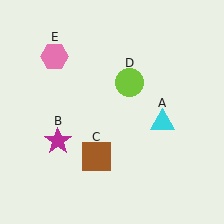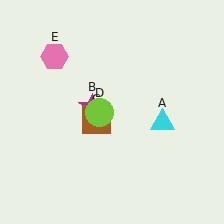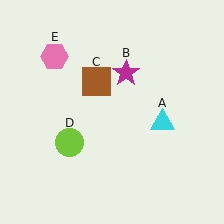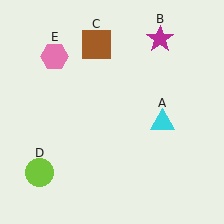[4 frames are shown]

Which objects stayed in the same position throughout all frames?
Cyan triangle (object A) and pink hexagon (object E) remained stationary.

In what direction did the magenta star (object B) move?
The magenta star (object B) moved up and to the right.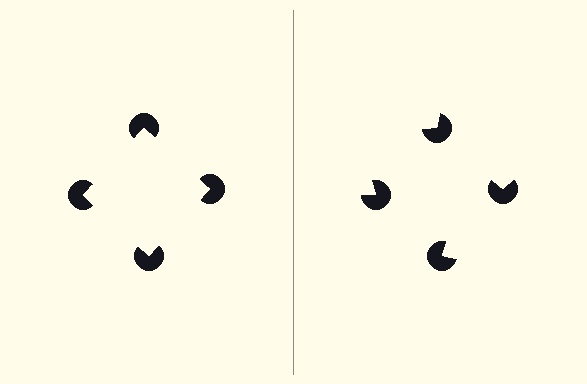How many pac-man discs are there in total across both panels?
8 — 4 on each side.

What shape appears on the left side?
An illusory square.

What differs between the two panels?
The pac-man discs are positioned identically on both sides; only the wedge orientations differ. On the left they align to a square; on the right they are misaligned.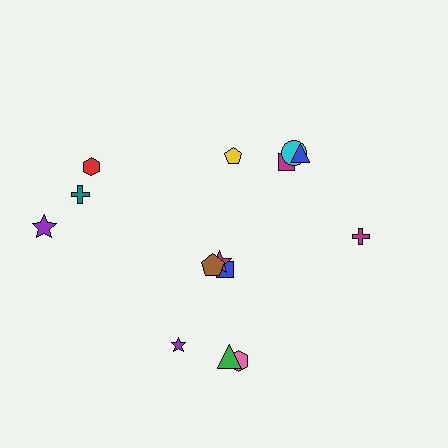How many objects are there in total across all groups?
There are 14 objects.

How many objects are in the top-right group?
There are 5 objects.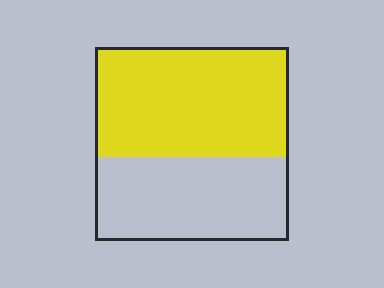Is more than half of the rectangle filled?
Yes.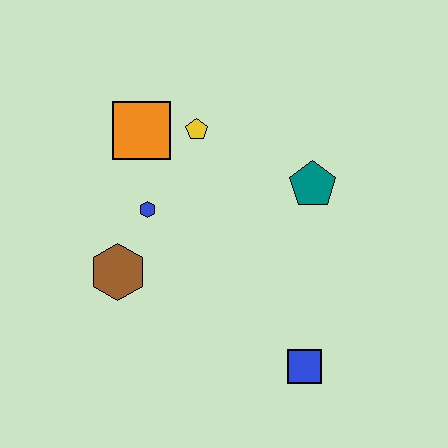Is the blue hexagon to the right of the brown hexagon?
Yes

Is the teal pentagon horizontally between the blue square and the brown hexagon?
No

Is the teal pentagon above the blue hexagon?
Yes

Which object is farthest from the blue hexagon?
The blue square is farthest from the blue hexagon.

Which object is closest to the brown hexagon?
The blue hexagon is closest to the brown hexagon.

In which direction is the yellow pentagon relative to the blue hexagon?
The yellow pentagon is above the blue hexagon.